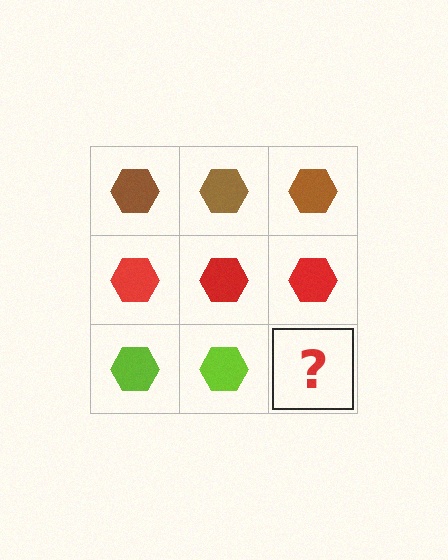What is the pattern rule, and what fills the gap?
The rule is that each row has a consistent color. The gap should be filled with a lime hexagon.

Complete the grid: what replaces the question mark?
The question mark should be replaced with a lime hexagon.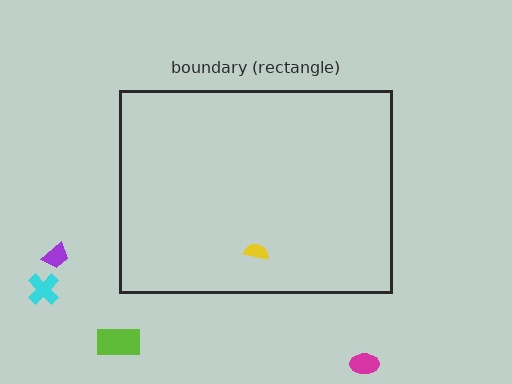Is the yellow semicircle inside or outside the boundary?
Inside.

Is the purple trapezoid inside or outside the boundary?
Outside.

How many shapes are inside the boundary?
1 inside, 4 outside.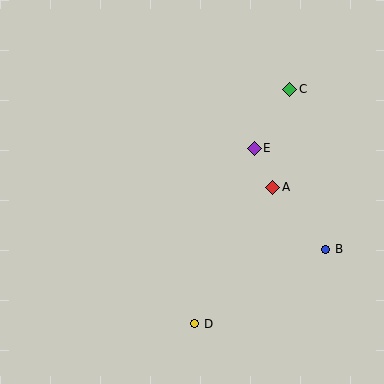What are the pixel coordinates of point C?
Point C is at (290, 89).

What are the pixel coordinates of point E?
Point E is at (254, 148).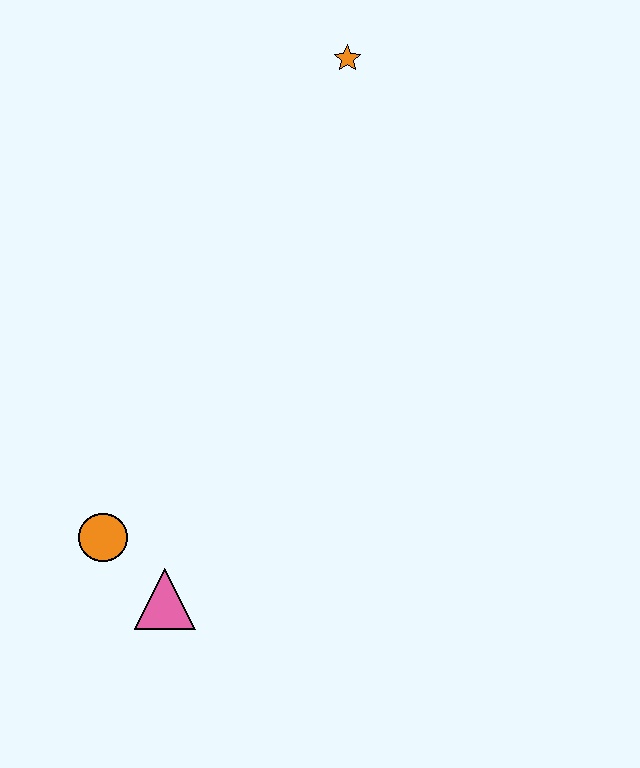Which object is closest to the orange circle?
The pink triangle is closest to the orange circle.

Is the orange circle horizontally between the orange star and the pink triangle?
No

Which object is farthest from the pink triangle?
The orange star is farthest from the pink triangle.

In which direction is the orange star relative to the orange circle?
The orange star is above the orange circle.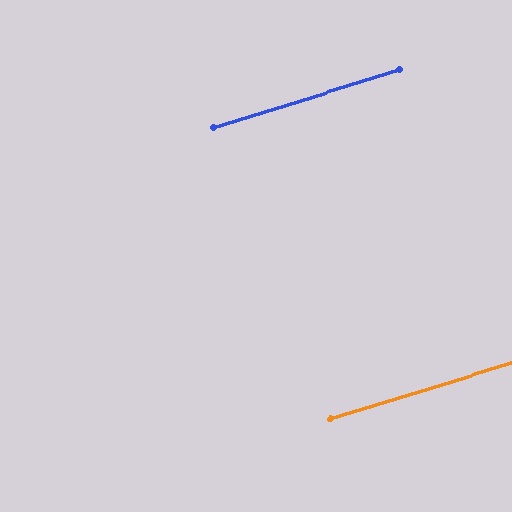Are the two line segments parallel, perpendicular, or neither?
Parallel — their directions differ by only 0.4°.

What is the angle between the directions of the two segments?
Approximately 0 degrees.